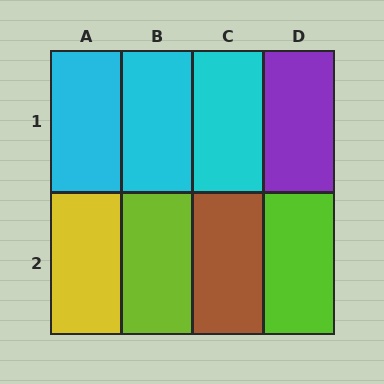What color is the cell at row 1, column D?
Purple.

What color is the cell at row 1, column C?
Cyan.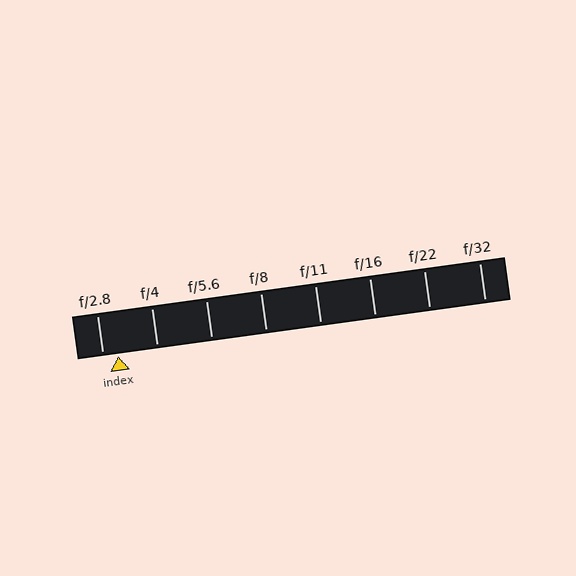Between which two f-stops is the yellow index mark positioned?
The index mark is between f/2.8 and f/4.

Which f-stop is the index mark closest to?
The index mark is closest to f/2.8.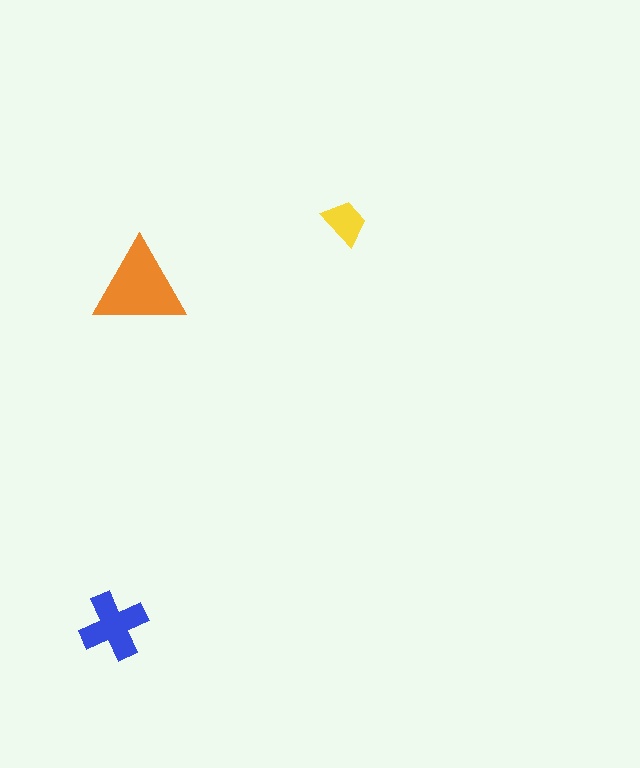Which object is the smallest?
The yellow trapezoid.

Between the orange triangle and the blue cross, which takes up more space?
The orange triangle.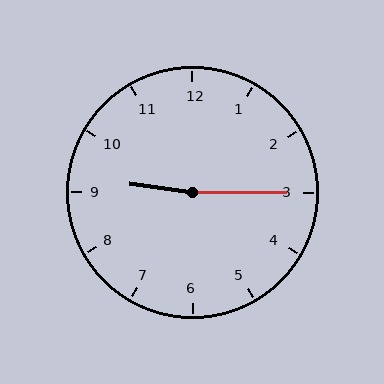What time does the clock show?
9:15.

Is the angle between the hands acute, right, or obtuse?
It is obtuse.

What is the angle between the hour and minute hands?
Approximately 172 degrees.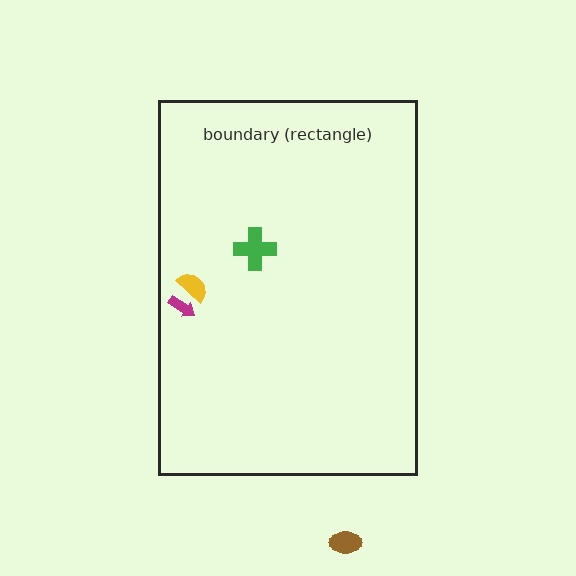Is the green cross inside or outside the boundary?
Inside.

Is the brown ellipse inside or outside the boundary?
Outside.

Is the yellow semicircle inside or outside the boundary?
Inside.